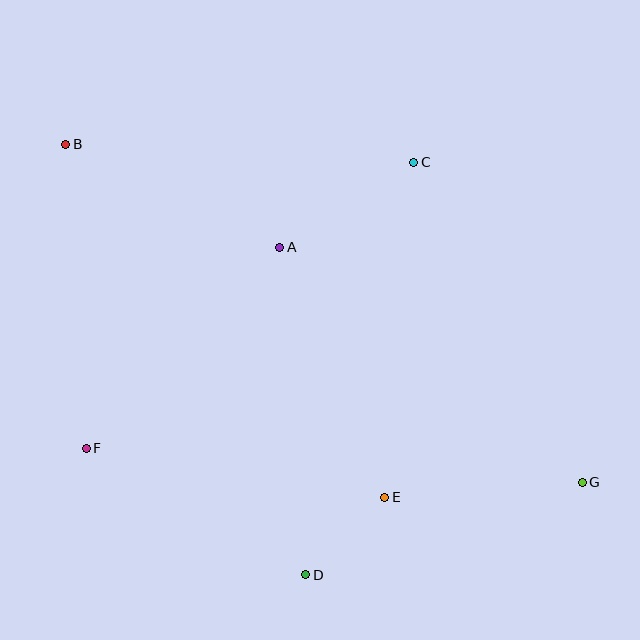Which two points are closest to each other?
Points D and E are closest to each other.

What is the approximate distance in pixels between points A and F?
The distance between A and F is approximately 279 pixels.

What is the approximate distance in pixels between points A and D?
The distance between A and D is approximately 329 pixels.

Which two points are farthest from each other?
Points B and G are farthest from each other.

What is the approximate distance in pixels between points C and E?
The distance between C and E is approximately 336 pixels.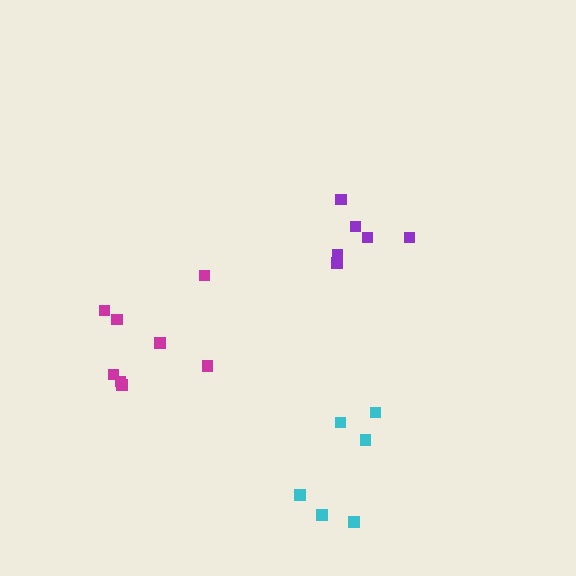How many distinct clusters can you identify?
There are 3 distinct clusters.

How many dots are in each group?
Group 1: 6 dots, Group 2: 8 dots, Group 3: 6 dots (20 total).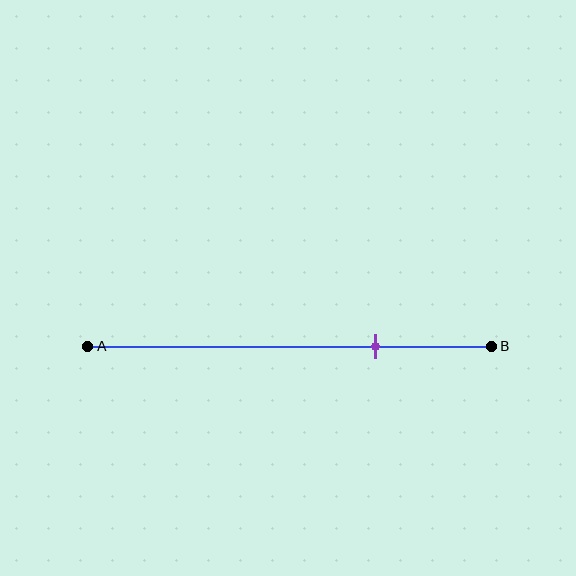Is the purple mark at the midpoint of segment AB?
No, the mark is at about 70% from A, not at the 50% midpoint.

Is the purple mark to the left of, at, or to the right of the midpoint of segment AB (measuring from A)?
The purple mark is to the right of the midpoint of segment AB.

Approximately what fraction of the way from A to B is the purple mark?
The purple mark is approximately 70% of the way from A to B.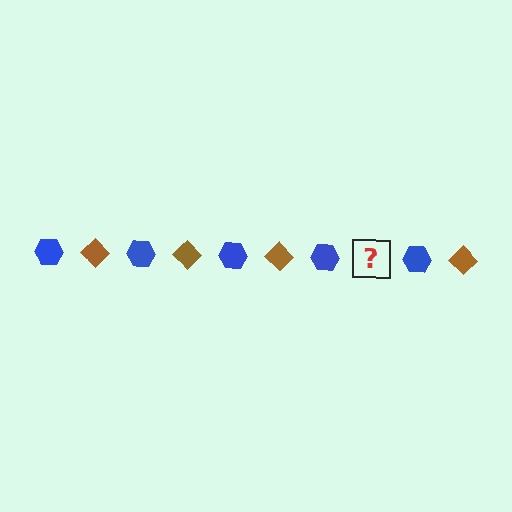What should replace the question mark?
The question mark should be replaced with a brown diamond.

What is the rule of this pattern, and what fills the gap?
The rule is that the pattern alternates between blue hexagon and brown diamond. The gap should be filled with a brown diamond.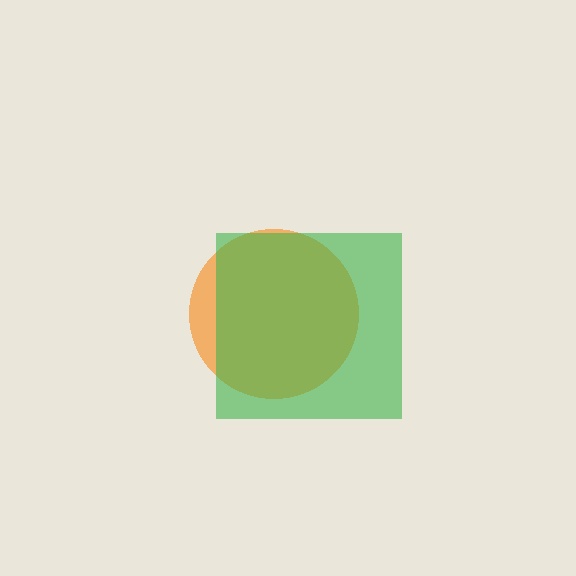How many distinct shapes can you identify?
There are 2 distinct shapes: an orange circle, a green square.